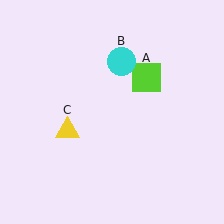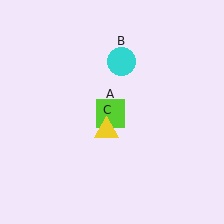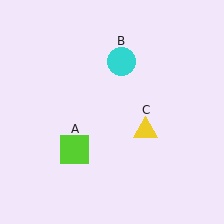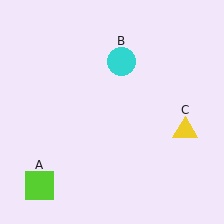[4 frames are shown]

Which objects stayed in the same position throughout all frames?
Cyan circle (object B) remained stationary.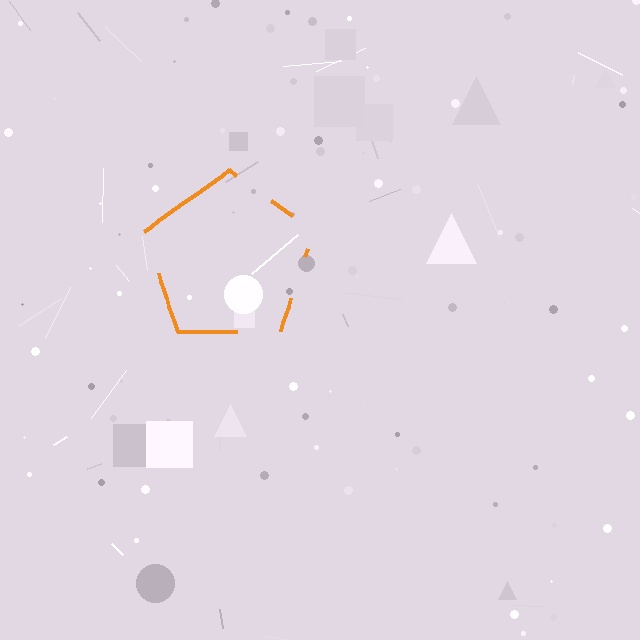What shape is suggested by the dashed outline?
The dashed outline suggests a pentagon.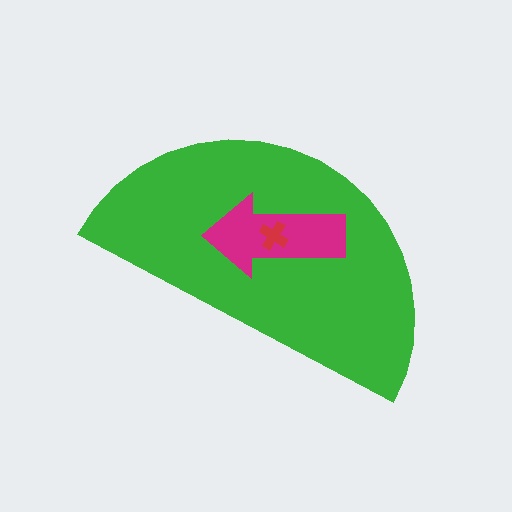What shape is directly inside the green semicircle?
The magenta arrow.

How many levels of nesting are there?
3.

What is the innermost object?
The red cross.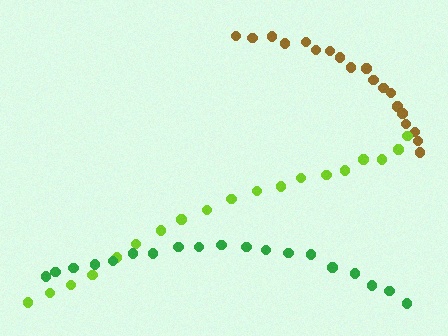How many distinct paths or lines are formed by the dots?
There are 3 distinct paths.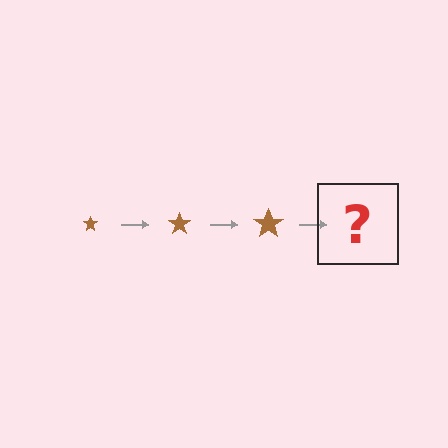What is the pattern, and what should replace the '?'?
The pattern is that the star gets progressively larger each step. The '?' should be a brown star, larger than the previous one.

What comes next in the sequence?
The next element should be a brown star, larger than the previous one.